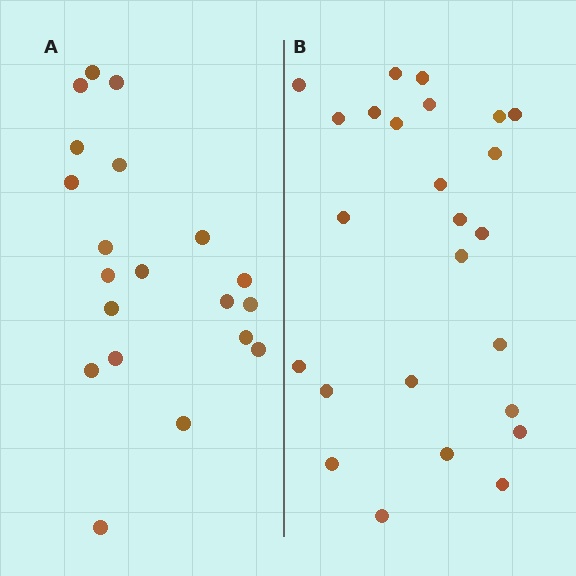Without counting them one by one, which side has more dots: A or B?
Region B (the right region) has more dots.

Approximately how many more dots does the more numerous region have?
Region B has about 5 more dots than region A.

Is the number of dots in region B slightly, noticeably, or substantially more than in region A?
Region B has noticeably more, but not dramatically so. The ratio is roughly 1.2 to 1.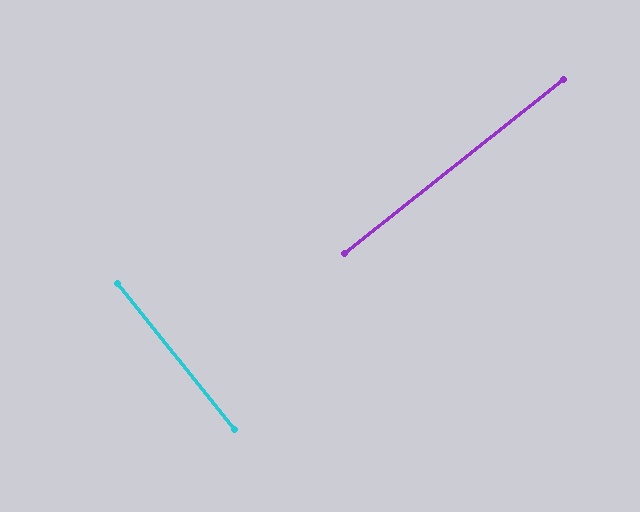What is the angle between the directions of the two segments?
Approximately 90 degrees.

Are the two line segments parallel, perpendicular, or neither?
Perpendicular — they meet at approximately 90°.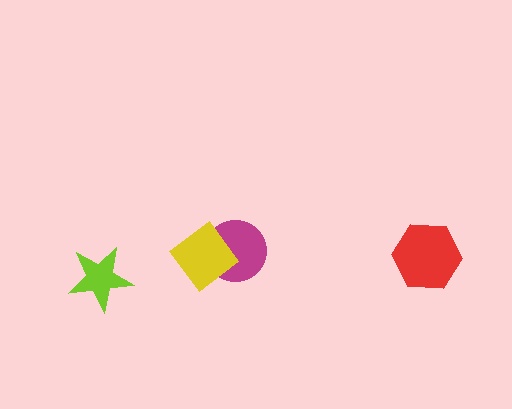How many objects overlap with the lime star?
0 objects overlap with the lime star.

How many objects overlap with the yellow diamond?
1 object overlaps with the yellow diamond.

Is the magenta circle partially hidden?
Yes, it is partially covered by another shape.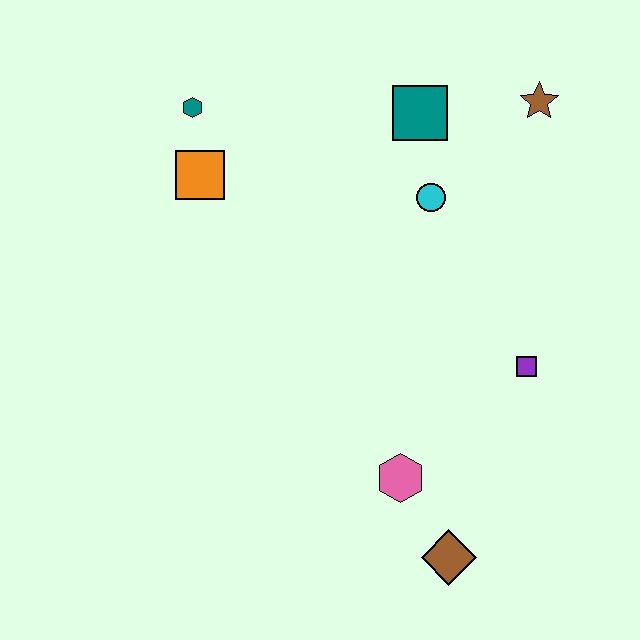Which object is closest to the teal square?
The cyan circle is closest to the teal square.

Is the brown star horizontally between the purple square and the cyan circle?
No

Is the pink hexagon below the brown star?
Yes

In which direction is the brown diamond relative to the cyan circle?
The brown diamond is below the cyan circle.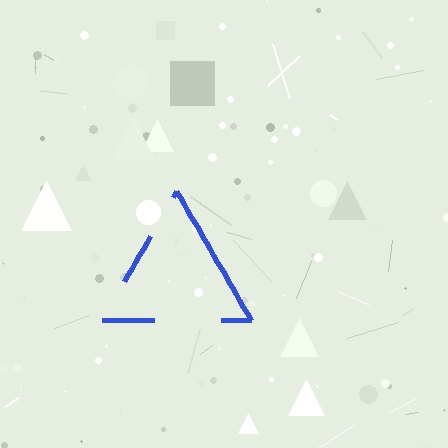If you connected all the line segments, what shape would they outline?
They would outline a triangle.